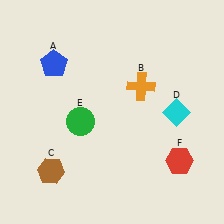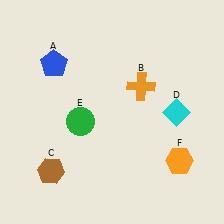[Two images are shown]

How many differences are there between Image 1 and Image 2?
There is 1 difference between the two images.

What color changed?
The hexagon (F) changed from red in Image 1 to orange in Image 2.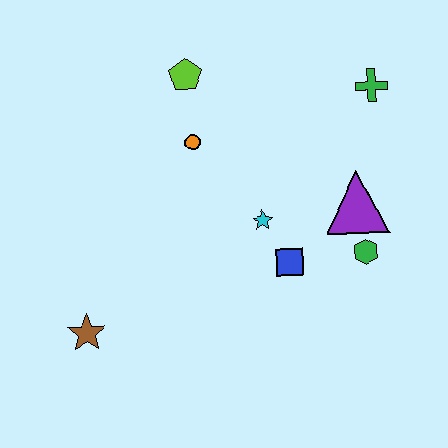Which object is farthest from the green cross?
The brown star is farthest from the green cross.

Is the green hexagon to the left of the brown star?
No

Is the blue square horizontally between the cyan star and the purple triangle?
Yes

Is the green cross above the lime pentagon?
No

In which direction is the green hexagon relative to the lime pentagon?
The green hexagon is below the lime pentagon.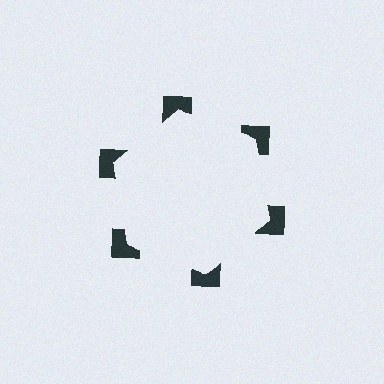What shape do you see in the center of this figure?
An illusory hexagon — its edges are inferred from the aligned wedge cuts in the notched squares, not physically drawn.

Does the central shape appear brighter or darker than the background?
It typically appears slightly brighter than the background, even though no actual brightness change is drawn.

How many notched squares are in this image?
There are 6 — one at each vertex of the illusory hexagon.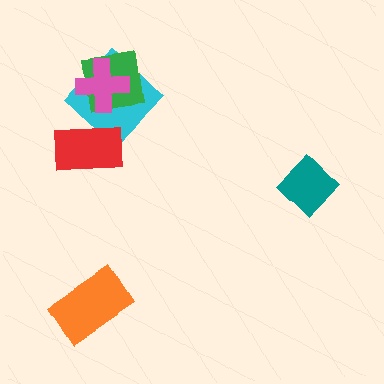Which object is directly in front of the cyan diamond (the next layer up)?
The green square is directly in front of the cyan diamond.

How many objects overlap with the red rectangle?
1 object overlaps with the red rectangle.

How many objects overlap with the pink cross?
2 objects overlap with the pink cross.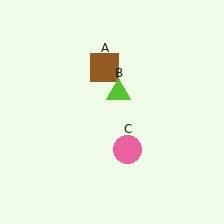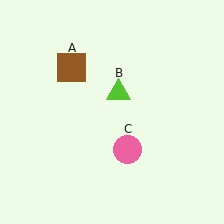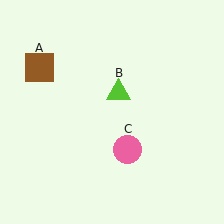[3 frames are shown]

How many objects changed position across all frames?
1 object changed position: brown square (object A).